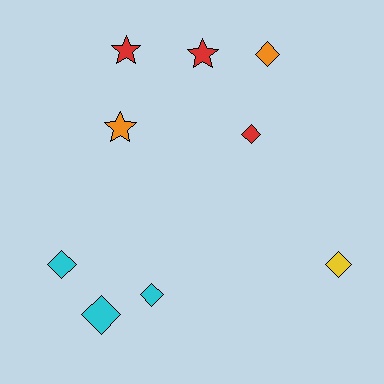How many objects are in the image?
There are 9 objects.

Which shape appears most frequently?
Diamond, with 6 objects.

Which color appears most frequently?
Red, with 3 objects.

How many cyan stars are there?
There are no cyan stars.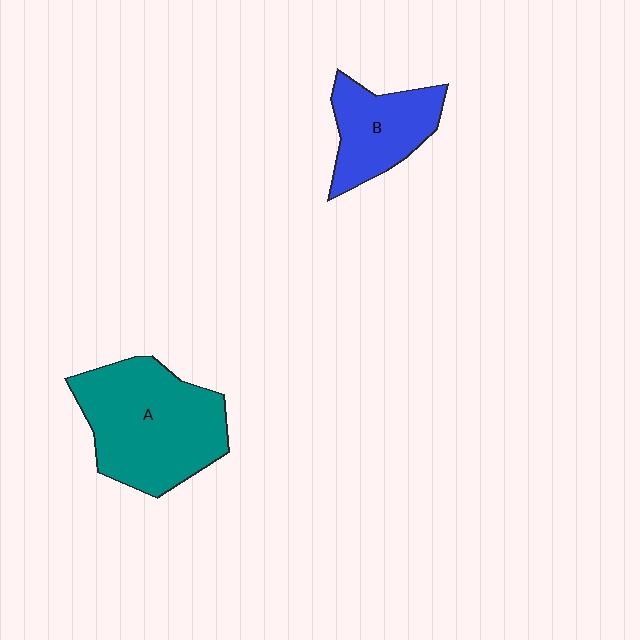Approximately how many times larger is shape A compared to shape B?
Approximately 1.8 times.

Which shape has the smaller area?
Shape B (blue).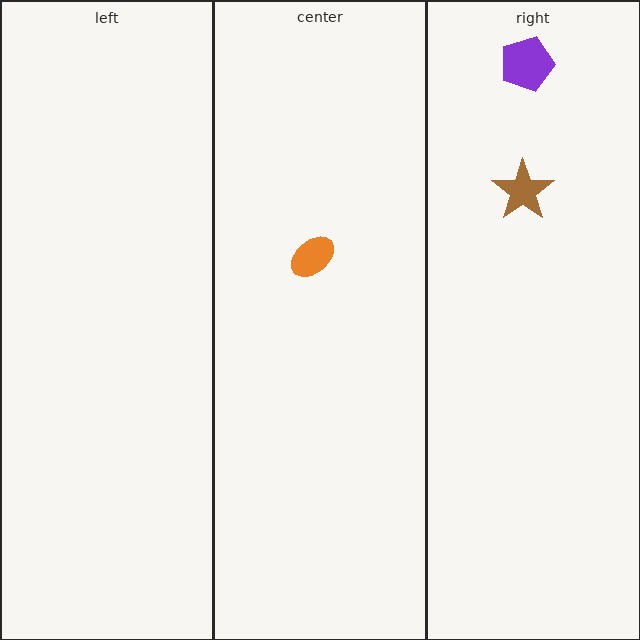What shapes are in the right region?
The purple pentagon, the brown star.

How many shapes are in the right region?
2.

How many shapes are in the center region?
1.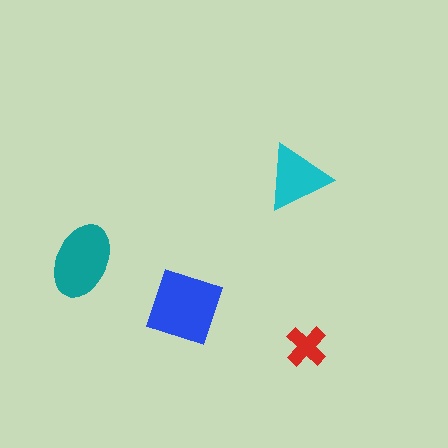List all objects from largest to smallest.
The blue diamond, the teal ellipse, the cyan triangle, the red cross.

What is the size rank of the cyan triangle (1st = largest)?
3rd.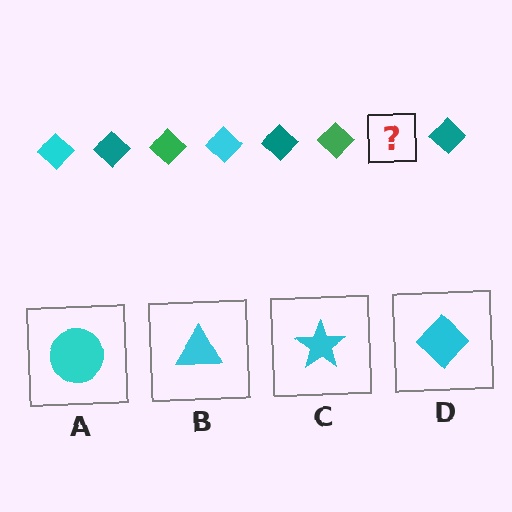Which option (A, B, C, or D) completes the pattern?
D.